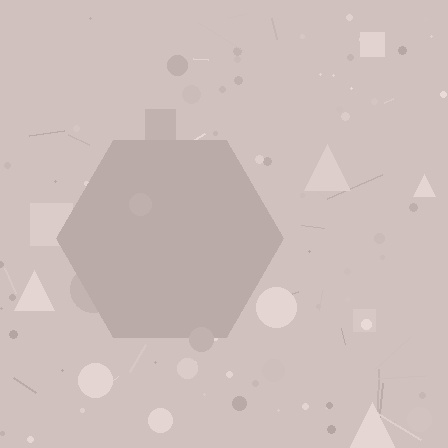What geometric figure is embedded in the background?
A hexagon is embedded in the background.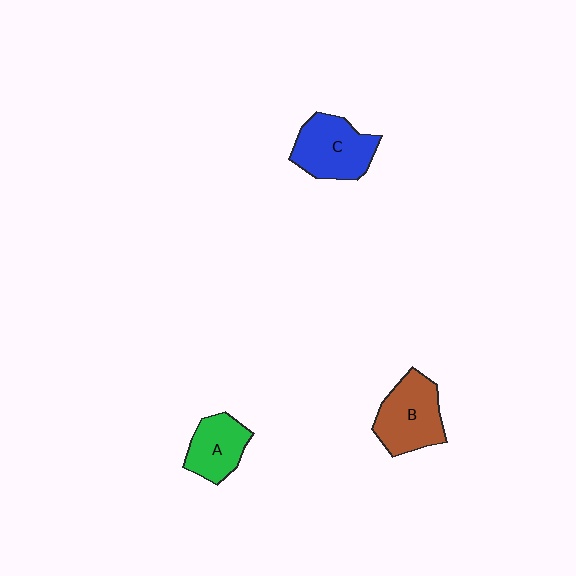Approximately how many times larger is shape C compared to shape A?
Approximately 1.3 times.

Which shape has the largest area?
Shape B (brown).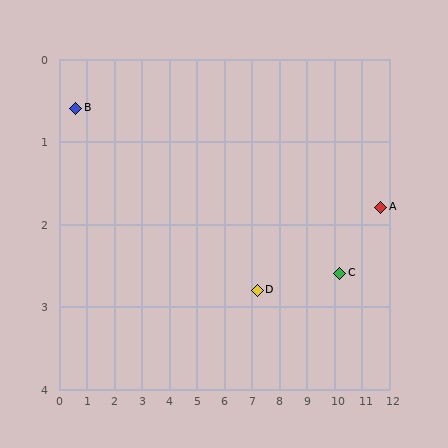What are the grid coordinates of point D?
Point D is at approximately (7.2, 2.8).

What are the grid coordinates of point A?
Point A is at approximately (11.7, 1.8).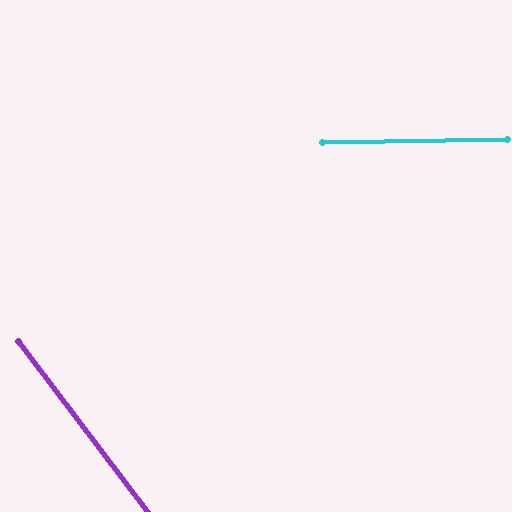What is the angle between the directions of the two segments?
Approximately 54 degrees.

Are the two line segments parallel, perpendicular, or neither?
Neither parallel nor perpendicular — they differ by about 54°.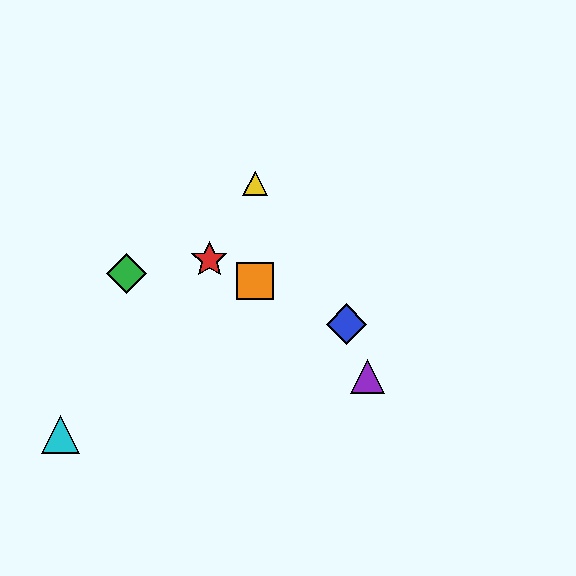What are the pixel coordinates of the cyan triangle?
The cyan triangle is at (60, 434).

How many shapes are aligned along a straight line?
3 shapes (the red star, the blue diamond, the orange square) are aligned along a straight line.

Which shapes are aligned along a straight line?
The red star, the blue diamond, the orange square are aligned along a straight line.